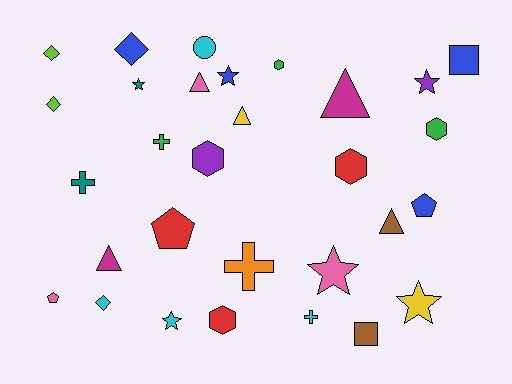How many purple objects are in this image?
There are 2 purple objects.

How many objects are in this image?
There are 30 objects.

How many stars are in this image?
There are 6 stars.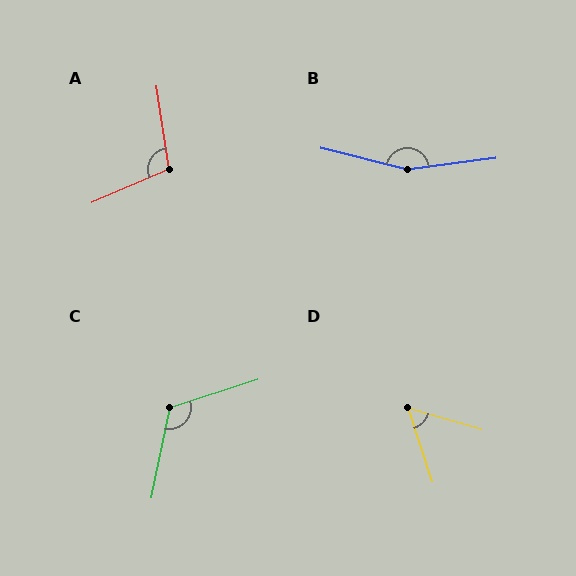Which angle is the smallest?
D, at approximately 56 degrees.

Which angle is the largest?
B, at approximately 158 degrees.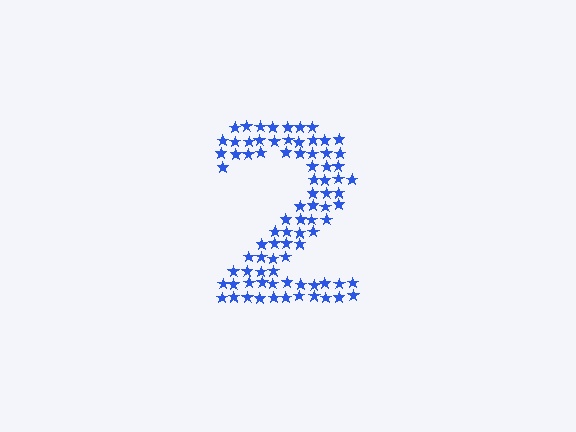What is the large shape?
The large shape is the digit 2.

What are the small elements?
The small elements are stars.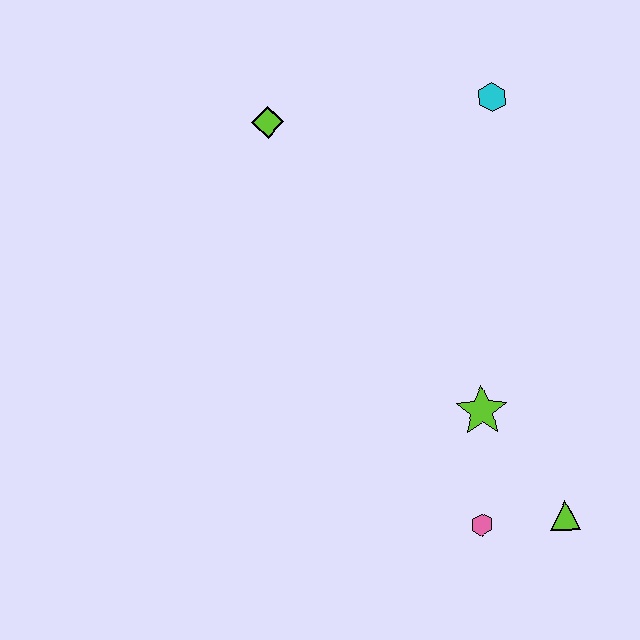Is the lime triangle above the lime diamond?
No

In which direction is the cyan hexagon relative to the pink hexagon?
The cyan hexagon is above the pink hexagon.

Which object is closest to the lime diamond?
The cyan hexagon is closest to the lime diamond.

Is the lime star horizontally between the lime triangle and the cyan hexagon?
No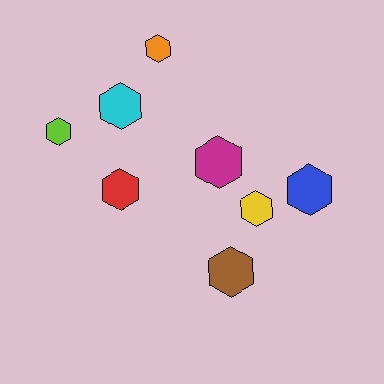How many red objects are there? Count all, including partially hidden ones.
There is 1 red object.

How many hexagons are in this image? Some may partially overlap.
There are 8 hexagons.